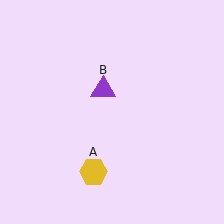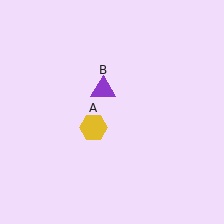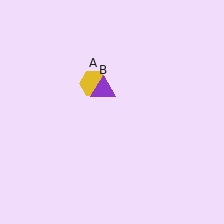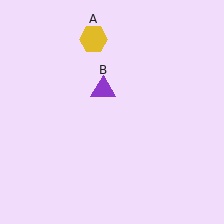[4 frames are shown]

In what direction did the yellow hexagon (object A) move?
The yellow hexagon (object A) moved up.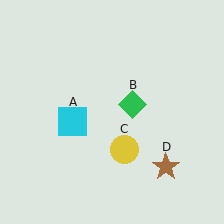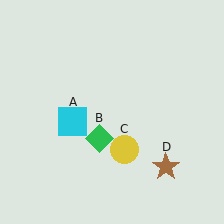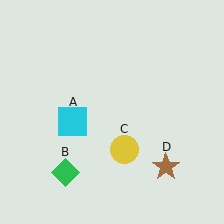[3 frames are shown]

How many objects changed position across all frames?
1 object changed position: green diamond (object B).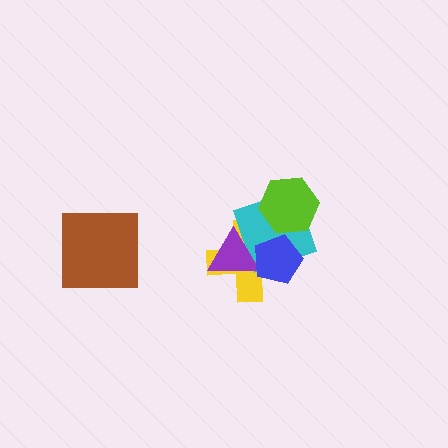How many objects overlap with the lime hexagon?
1 object overlaps with the lime hexagon.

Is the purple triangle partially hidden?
Yes, it is partially covered by another shape.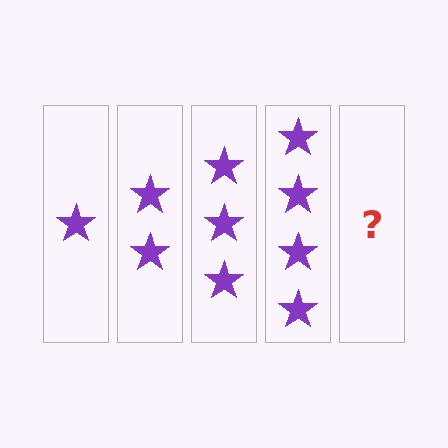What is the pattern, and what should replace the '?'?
The pattern is that each step adds one more star. The '?' should be 5 stars.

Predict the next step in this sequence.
The next step is 5 stars.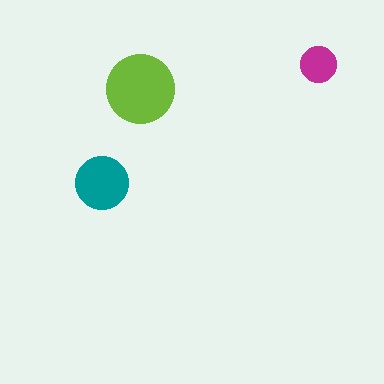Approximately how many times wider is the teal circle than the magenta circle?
About 1.5 times wider.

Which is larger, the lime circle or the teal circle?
The lime one.